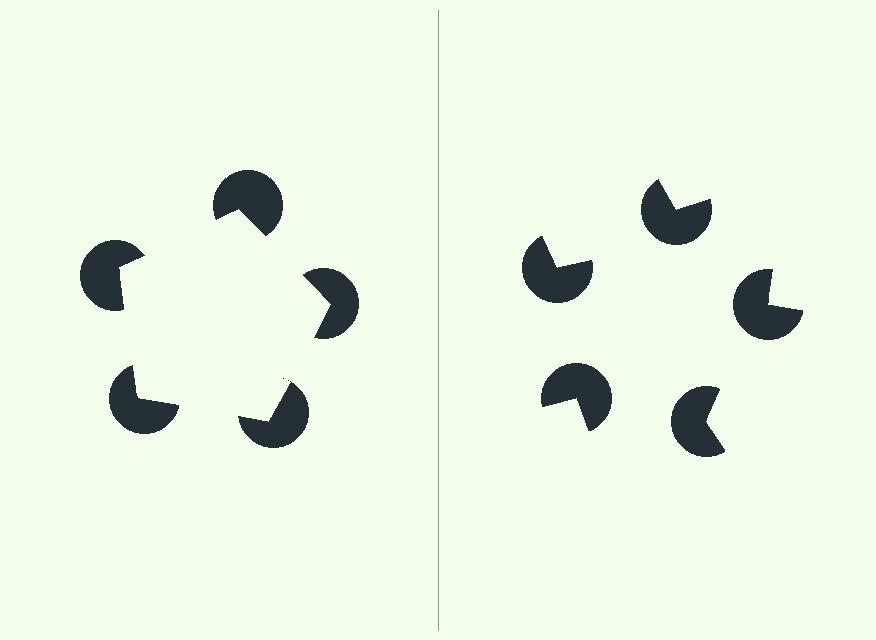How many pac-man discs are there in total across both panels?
10 — 5 on each side.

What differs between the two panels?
The pac-man discs are positioned identically on both sides; only the wedge orientations differ. On the left they align to a pentagon; on the right they are misaligned.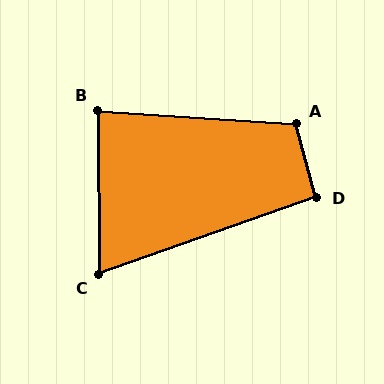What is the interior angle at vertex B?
Approximately 86 degrees (approximately right).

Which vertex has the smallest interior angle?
C, at approximately 71 degrees.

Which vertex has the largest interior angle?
A, at approximately 109 degrees.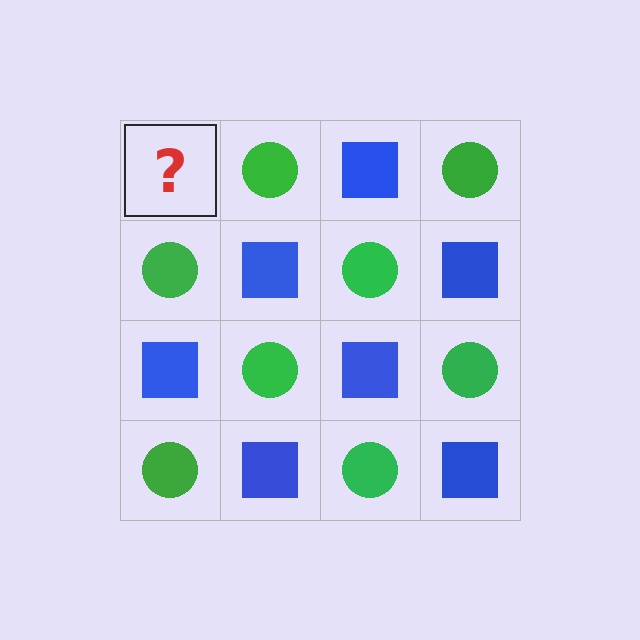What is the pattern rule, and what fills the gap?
The rule is that it alternates blue square and green circle in a checkerboard pattern. The gap should be filled with a blue square.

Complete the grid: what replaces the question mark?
The question mark should be replaced with a blue square.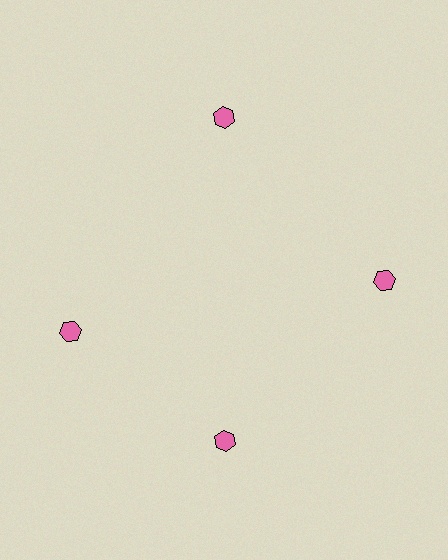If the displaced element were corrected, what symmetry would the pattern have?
It would have 4-fold rotational symmetry — the pattern would map onto itself every 90 degrees.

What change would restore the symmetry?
The symmetry would be restored by rotating it back into even spacing with its neighbors so that all 4 hexagons sit at equal angles and equal distance from the center.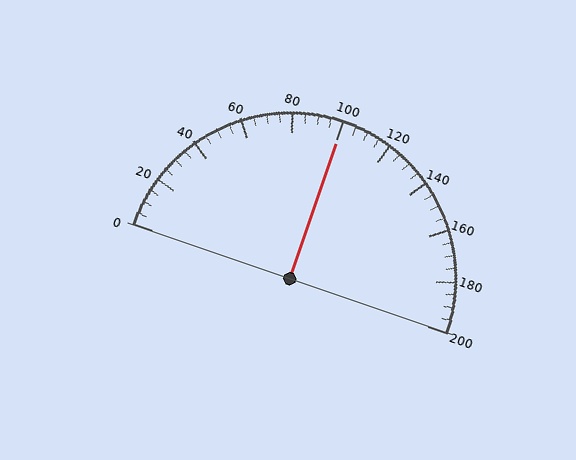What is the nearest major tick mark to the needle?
The nearest major tick mark is 100.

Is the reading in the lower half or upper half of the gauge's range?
The reading is in the upper half of the range (0 to 200).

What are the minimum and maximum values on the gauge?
The gauge ranges from 0 to 200.